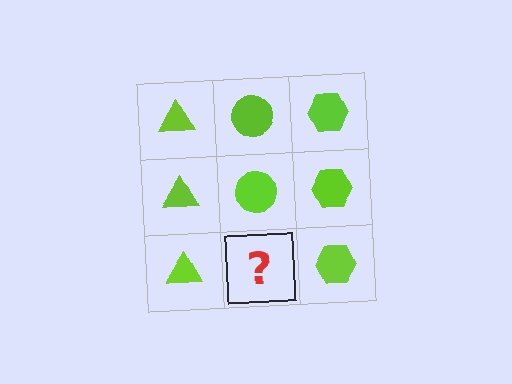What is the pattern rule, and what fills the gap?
The rule is that each column has a consistent shape. The gap should be filled with a lime circle.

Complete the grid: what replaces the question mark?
The question mark should be replaced with a lime circle.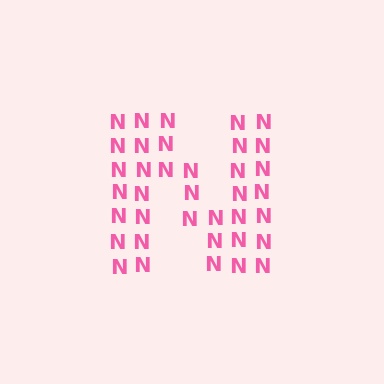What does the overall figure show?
The overall figure shows the letter N.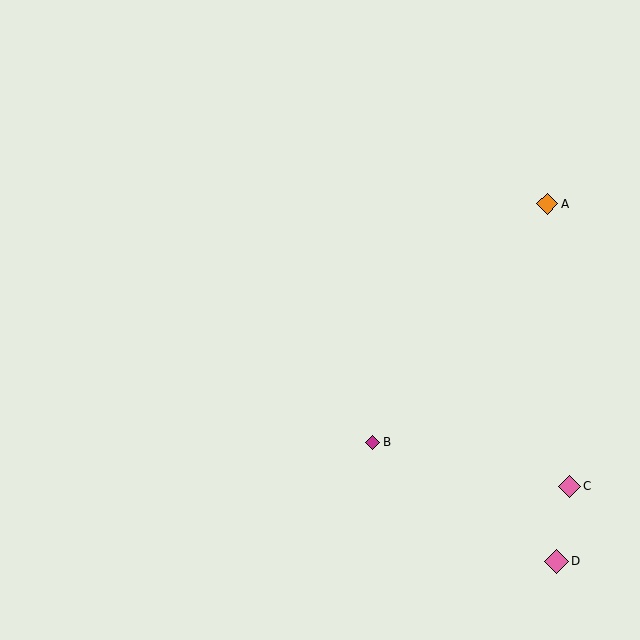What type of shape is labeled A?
Shape A is an orange diamond.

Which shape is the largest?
The pink diamond (labeled D) is the largest.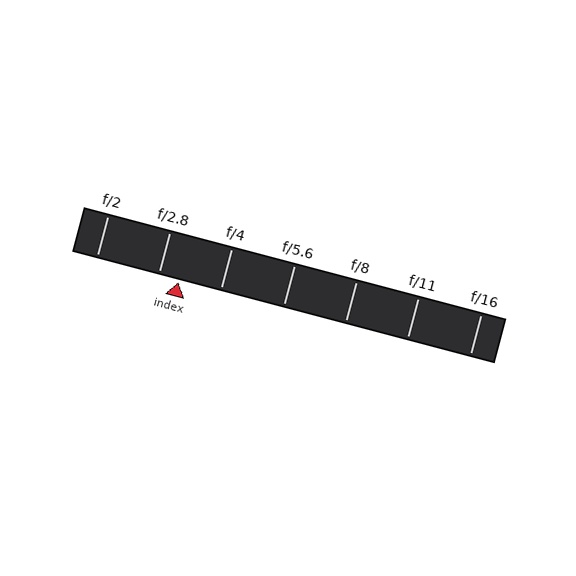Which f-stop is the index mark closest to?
The index mark is closest to f/2.8.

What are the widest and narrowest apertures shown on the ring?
The widest aperture shown is f/2 and the narrowest is f/16.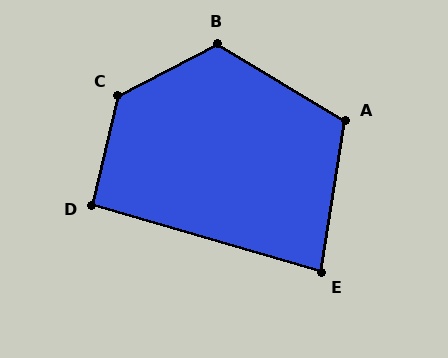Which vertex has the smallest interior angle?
E, at approximately 83 degrees.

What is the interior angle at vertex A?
Approximately 112 degrees (obtuse).